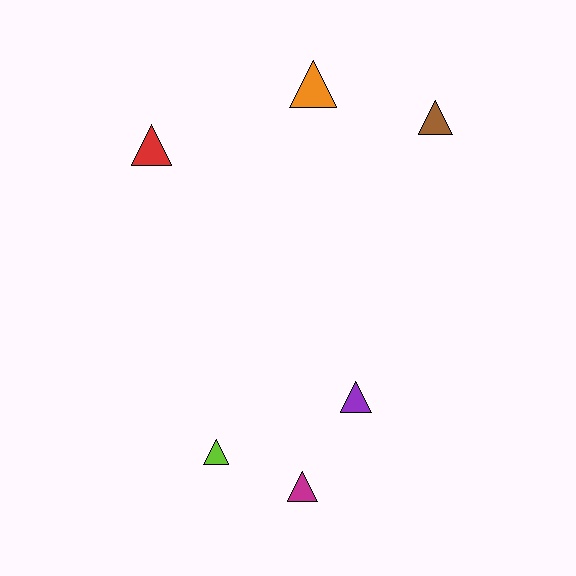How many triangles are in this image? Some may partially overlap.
There are 6 triangles.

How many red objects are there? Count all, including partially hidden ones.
There is 1 red object.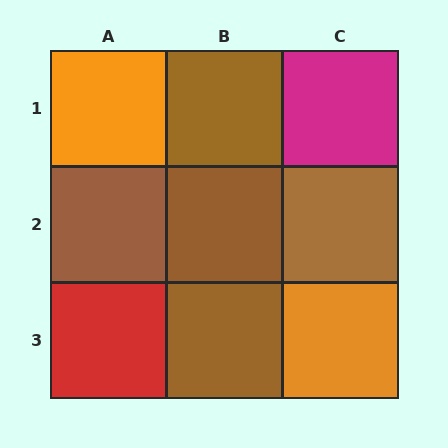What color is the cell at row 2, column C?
Brown.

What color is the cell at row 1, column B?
Brown.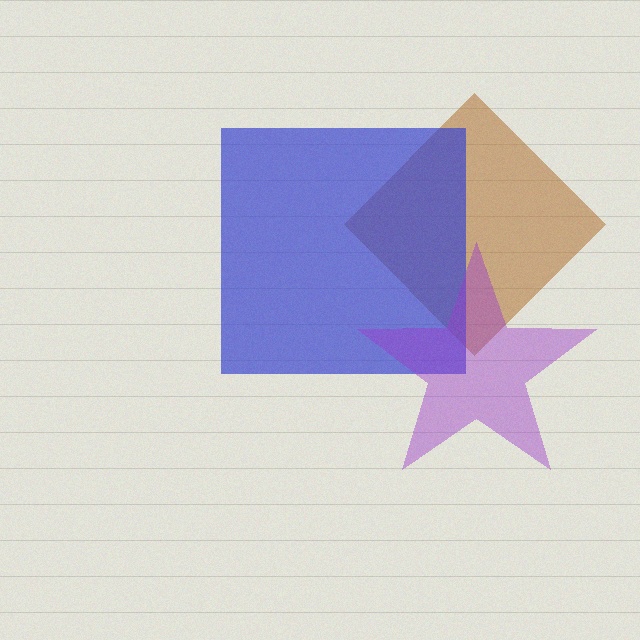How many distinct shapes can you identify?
There are 3 distinct shapes: a brown diamond, a blue square, a purple star.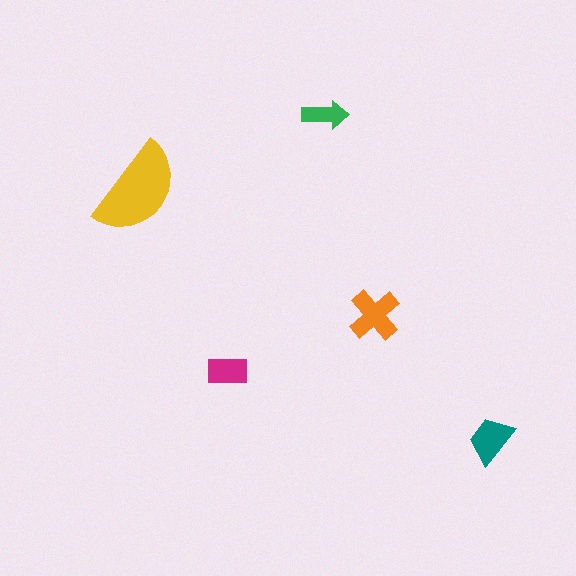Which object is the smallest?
The green arrow.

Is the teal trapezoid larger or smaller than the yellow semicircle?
Smaller.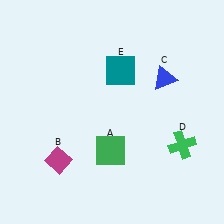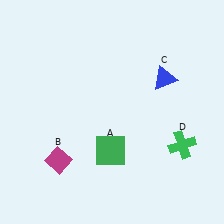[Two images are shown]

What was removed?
The teal square (E) was removed in Image 2.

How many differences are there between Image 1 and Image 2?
There is 1 difference between the two images.